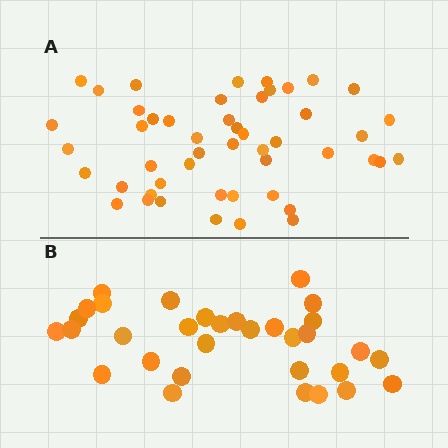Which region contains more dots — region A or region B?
Region A (the top region) has more dots.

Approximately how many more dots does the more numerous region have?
Region A has approximately 15 more dots than region B.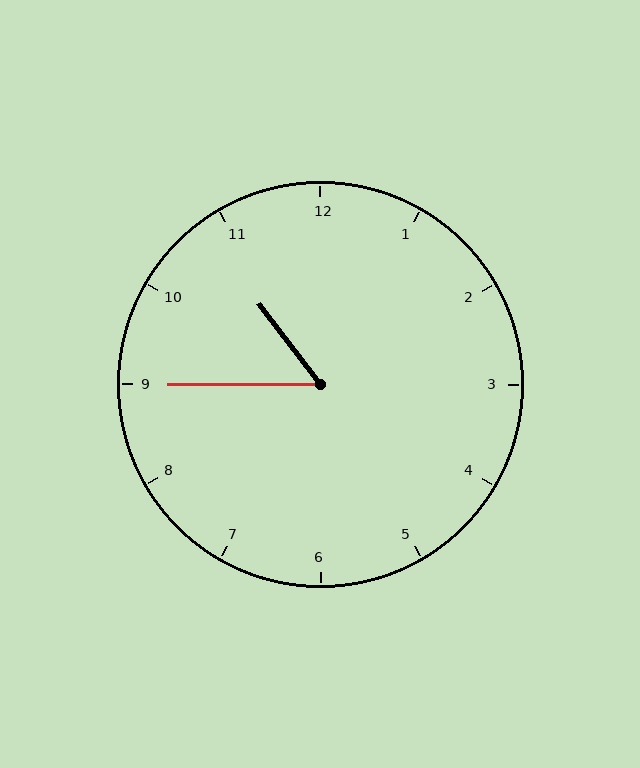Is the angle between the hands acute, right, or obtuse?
It is acute.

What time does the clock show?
10:45.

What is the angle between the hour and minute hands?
Approximately 52 degrees.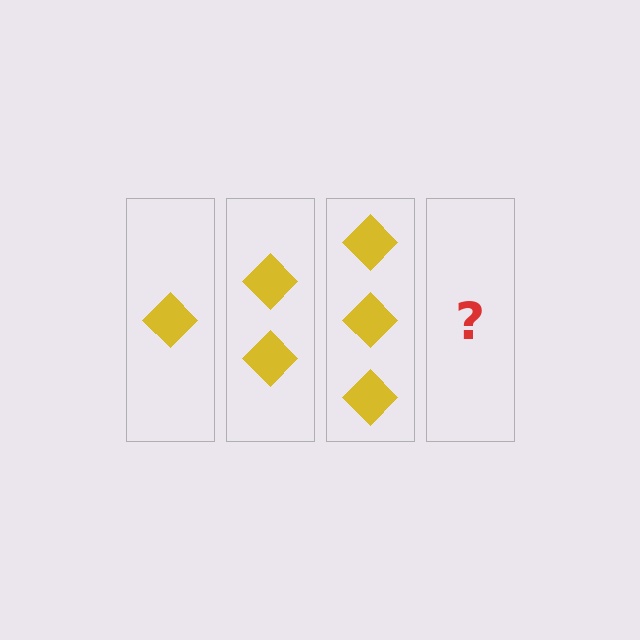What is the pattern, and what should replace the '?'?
The pattern is that each step adds one more diamond. The '?' should be 4 diamonds.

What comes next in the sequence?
The next element should be 4 diamonds.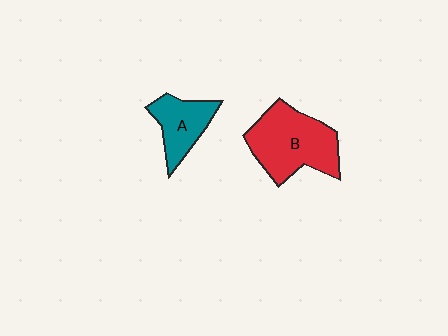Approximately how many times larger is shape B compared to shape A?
Approximately 1.7 times.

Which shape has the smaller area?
Shape A (teal).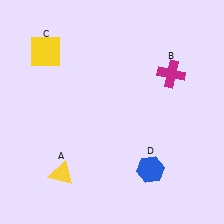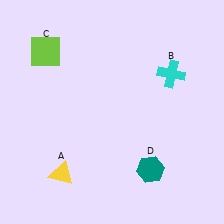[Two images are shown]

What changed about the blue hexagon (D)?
In Image 1, D is blue. In Image 2, it changed to teal.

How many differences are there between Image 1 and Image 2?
There are 3 differences between the two images.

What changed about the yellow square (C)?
In Image 1, C is yellow. In Image 2, it changed to lime.